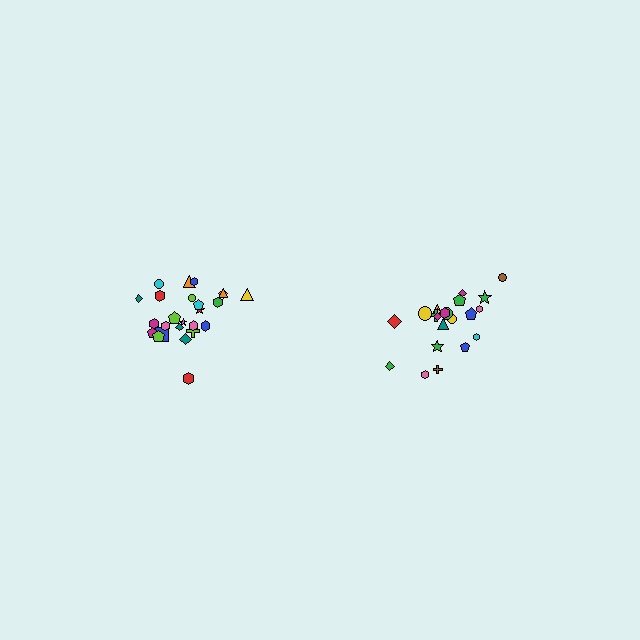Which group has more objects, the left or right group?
The left group.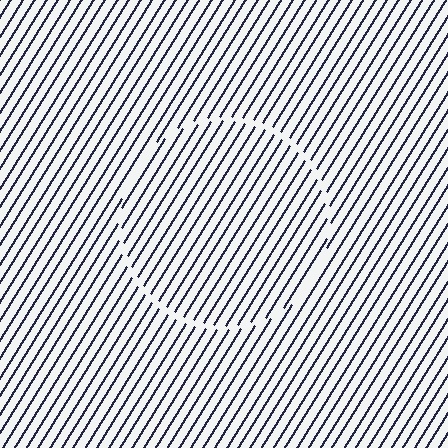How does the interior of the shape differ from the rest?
The interior of the shape contains the same grating, shifted by half a period — the contour is defined by the phase discontinuity where line-ends from the inner and outer gratings abut.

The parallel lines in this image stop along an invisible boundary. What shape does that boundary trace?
An illusory circle. The interior of the shape contains the same grating, shifted by half a period — the contour is defined by the phase discontinuity where line-ends from the inner and outer gratings abut.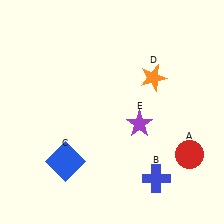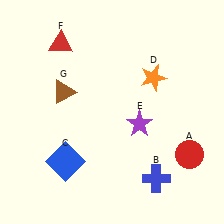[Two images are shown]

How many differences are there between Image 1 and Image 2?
There are 2 differences between the two images.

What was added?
A red triangle (F), a brown triangle (G) were added in Image 2.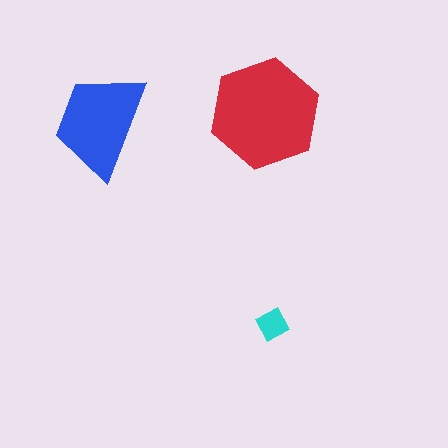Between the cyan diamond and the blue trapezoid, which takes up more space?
The blue trapezoid.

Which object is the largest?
The red hexagon.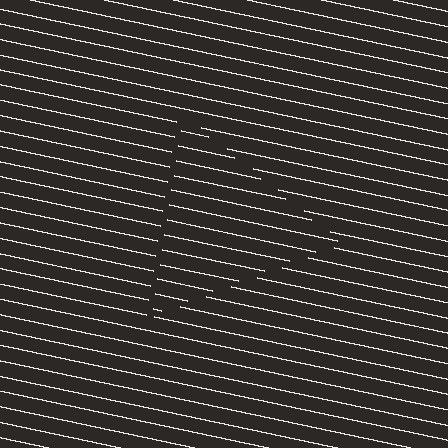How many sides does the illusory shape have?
3 sides — the line-ends trace a triangle.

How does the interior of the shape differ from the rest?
The interior of the shape contains the same grating, shifted by half a period — the contour is defined by the phase discontinuity where line-ends from the inner and outer gratings abut.